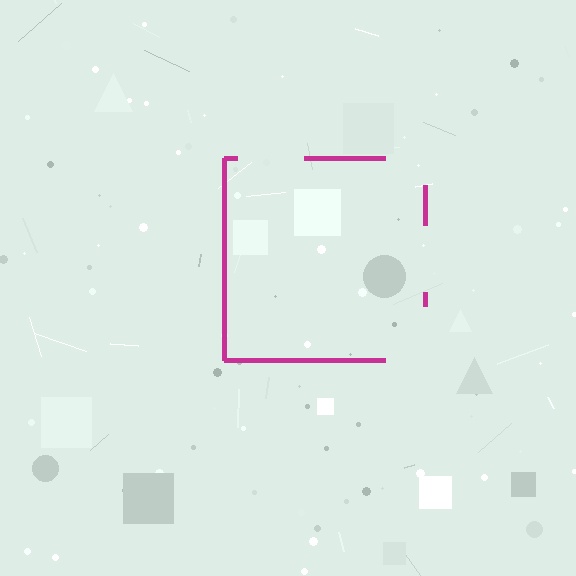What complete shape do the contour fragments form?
The contour fragments form a square.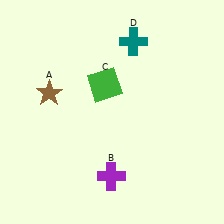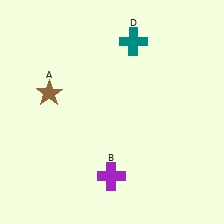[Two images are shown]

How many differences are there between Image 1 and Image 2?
There is 1 difference between the two images.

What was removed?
The green square (C) was removed in Image 2.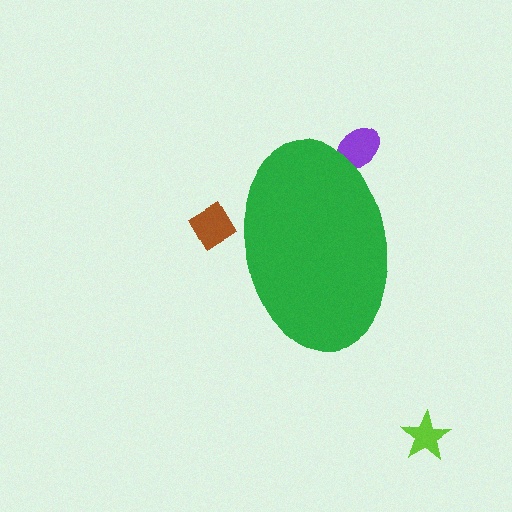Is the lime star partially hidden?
No, the lime star is fully visible.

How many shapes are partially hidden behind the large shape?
2 shapes are partially hidden.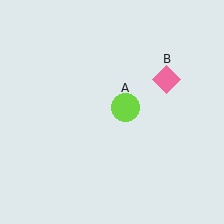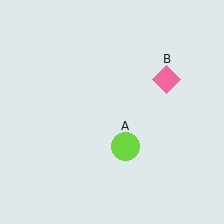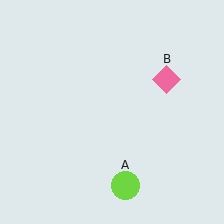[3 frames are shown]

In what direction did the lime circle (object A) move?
The lime circle (object A) moved down.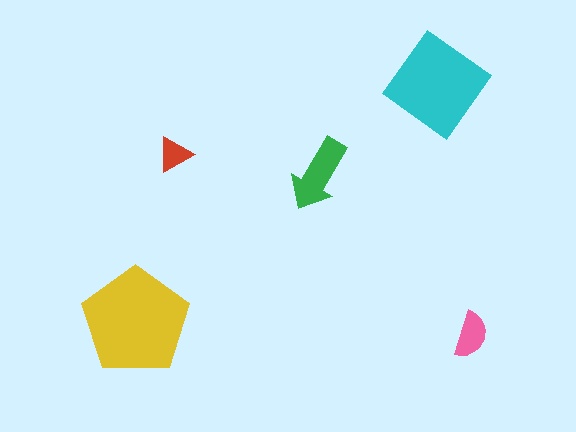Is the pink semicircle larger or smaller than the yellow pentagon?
Smaller.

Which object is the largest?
The yellow pentagon.